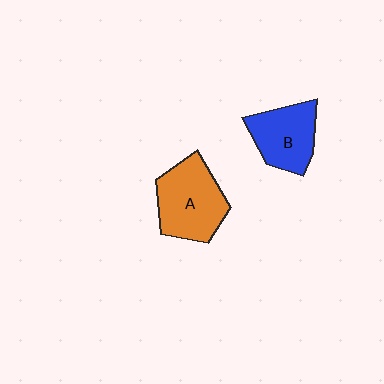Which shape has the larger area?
Shape A (orange).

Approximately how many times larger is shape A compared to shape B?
Approximately 1.3 times.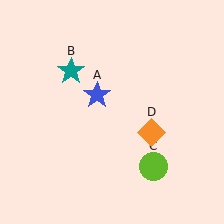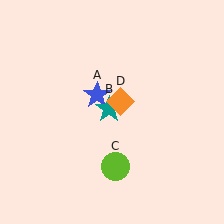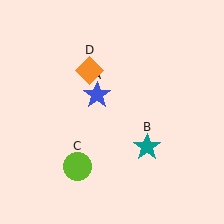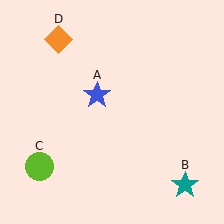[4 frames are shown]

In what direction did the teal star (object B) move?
The teal star (object B) moved down and to the right.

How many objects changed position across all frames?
3 objects changed position: teal star (object B), lime circle (object C), orange diamond (object D).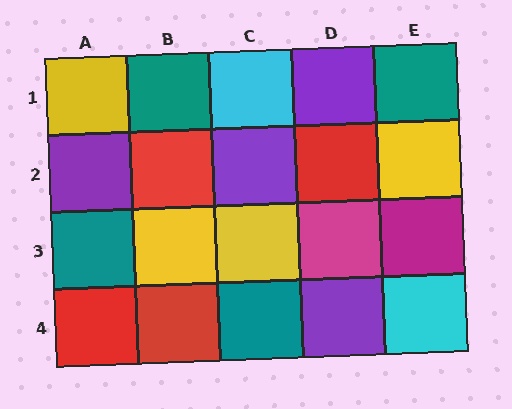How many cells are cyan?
2 cells are cyan.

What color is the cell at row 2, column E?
Yellow.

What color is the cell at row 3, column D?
Magenta.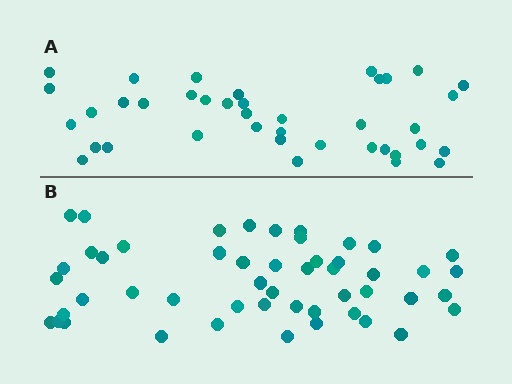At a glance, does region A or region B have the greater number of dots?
Region B (the bottom region) has more dots.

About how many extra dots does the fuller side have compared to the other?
Region B has roughly 12 or so more dots than region A.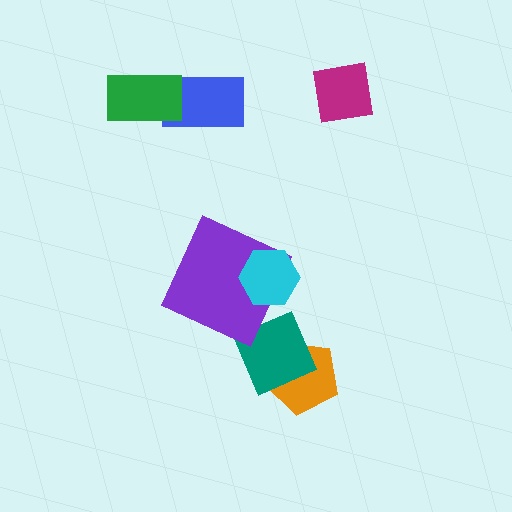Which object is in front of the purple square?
The cyan hexagon is in front of the purple square.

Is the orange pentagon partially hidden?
Yes, it is partially covered by another shape.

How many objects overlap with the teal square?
1 object overlaps with the teal square.